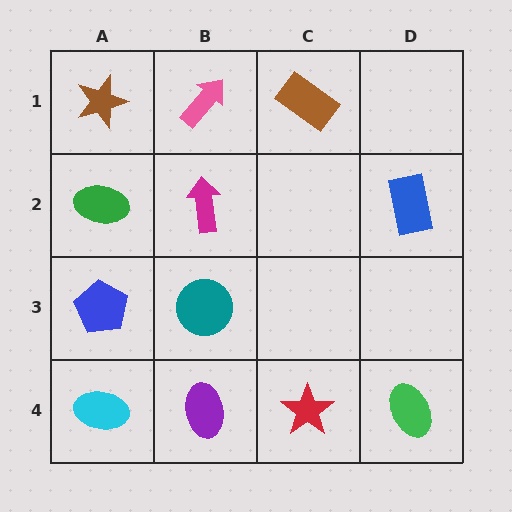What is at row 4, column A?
A cyan ellipse.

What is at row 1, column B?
A pink arrow.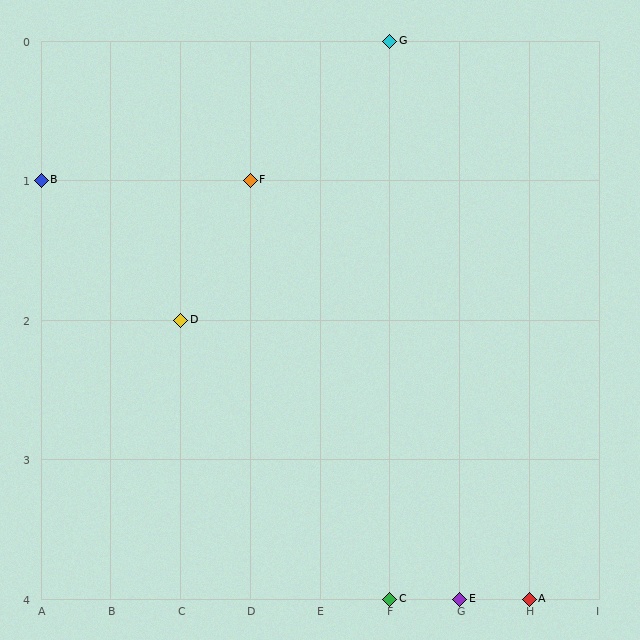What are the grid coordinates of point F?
Point F is at grid coordinates (D, 1).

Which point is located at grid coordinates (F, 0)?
Point G is at (F, 0).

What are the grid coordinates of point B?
Point B is at grid coordinates (A, 1).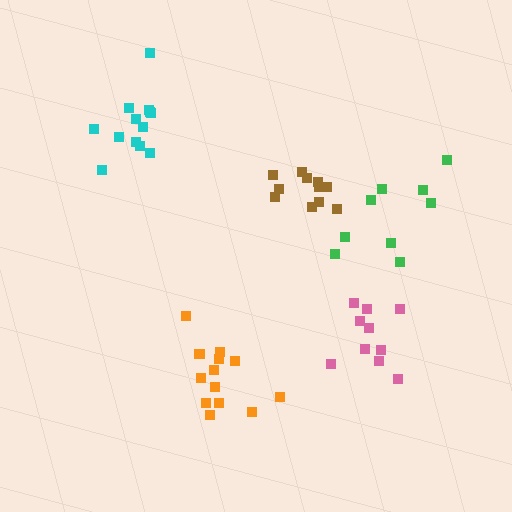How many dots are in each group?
Group 1: 11 dots, Group 2: 9 dots, Group 3: 13 dots, Group 4: 10 dots, Group 5: 13 dots (56 total).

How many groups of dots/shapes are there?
There are 5 groups.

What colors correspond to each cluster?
The clusters are colored: brown, green, orange, pink, cyan.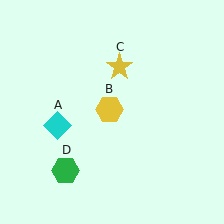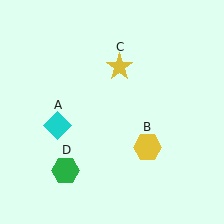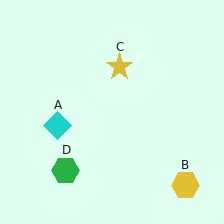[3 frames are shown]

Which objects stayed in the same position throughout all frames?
Cyan diamond (object A) and yellow star (object C) and green hexagon (object D) remained stationary.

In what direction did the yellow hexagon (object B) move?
The yellow hexagon (object B) moved down and to the right.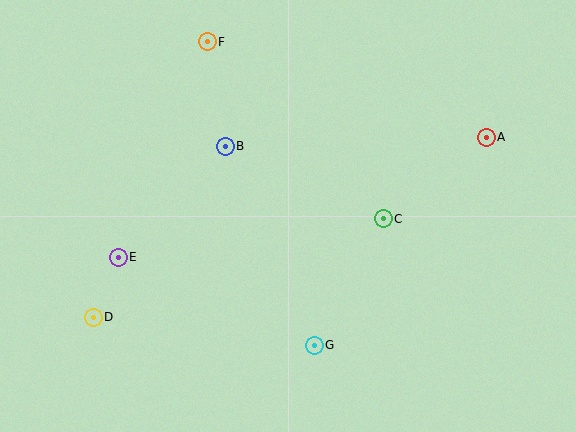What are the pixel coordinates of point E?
Point E is at (118, 257).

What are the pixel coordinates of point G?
Point G is at (314, 345).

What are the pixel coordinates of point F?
Point F is at (207, 42).